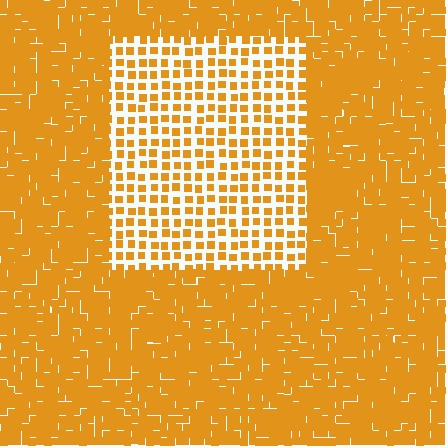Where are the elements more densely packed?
The elements are more densely packed outside the rectangle boundary.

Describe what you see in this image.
The image contains small orange elements arranged at two different densities. A rectangle-shaped region is visible where the elements are less densely packed than the surrounding area.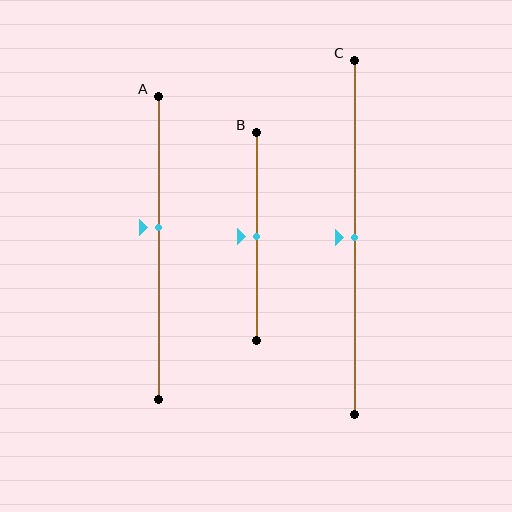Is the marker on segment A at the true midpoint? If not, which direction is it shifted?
No, the marker on segment A is shifted upward by about 7% of the segment length.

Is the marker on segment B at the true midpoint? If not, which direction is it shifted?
Yes, the marker on segment B is at the true midpoint.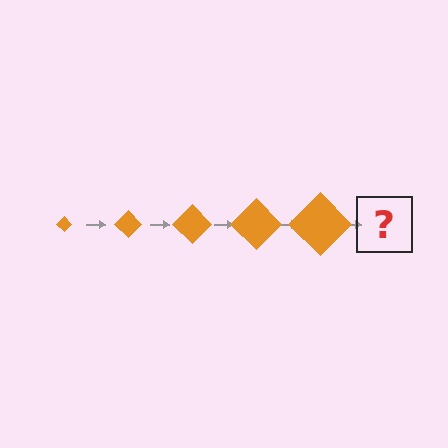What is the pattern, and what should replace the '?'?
The pattern is that the diamond gets progressively larger each step. The '?' should be an orange diamond, larger than the previous one.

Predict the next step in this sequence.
The next step is an orange diamond, larger than the previous one.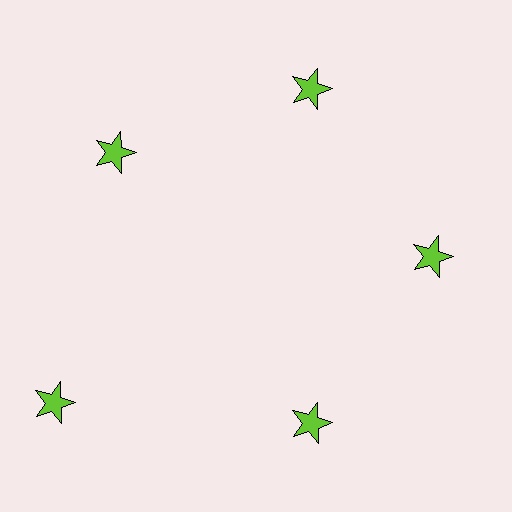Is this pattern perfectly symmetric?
No. The 5 lime stars are arranged in a ring, but one element near the 8 o'clock position is pushed outward from the center, breaking the 5-fold rotational symmetry.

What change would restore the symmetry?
The symmetry would be restored by moving it inward, back onto the ring so that all 5 stars sit at equal angles and equal distance from the center.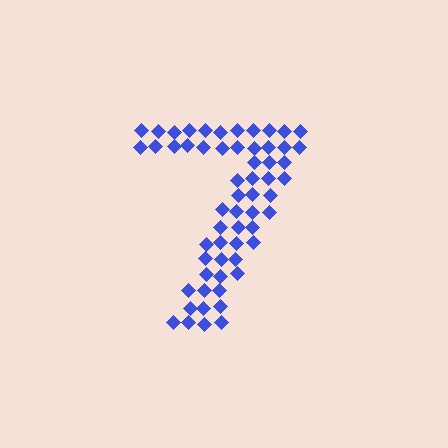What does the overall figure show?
The overall figure shows the digit 7.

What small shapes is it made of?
It is made of small diamonds.